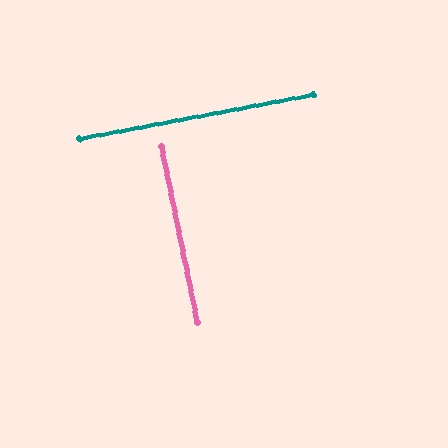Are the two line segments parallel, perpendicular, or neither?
Perpendicular — they meet at approximately 89°.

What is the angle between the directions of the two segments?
Approximately 89 degrees.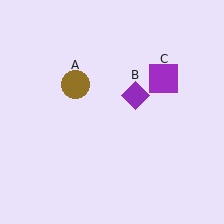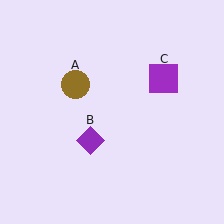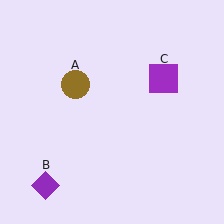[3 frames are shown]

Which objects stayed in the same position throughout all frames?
Brown circle (object A) and purple square (object C) remained stationary.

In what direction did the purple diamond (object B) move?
The purple diamond (object B) moved down and to the left.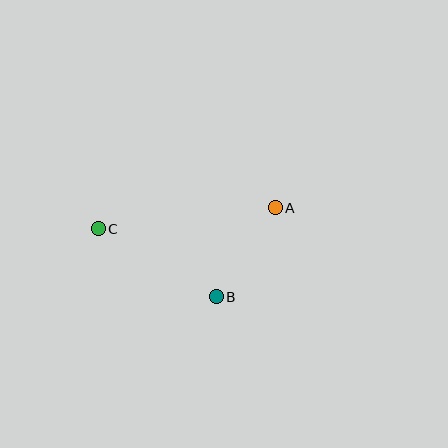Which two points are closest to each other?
Points A and B are closest to each other.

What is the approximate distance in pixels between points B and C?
The distance between B and C is approximately 137 pixels.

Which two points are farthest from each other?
Points A and C are farthest from each other.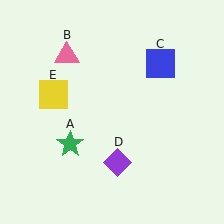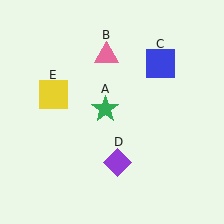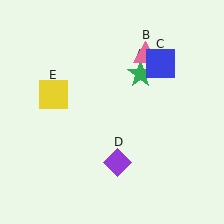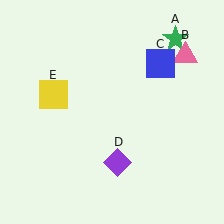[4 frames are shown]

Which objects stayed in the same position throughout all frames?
Blue square (object C) and purple diamond (object D) and yellow square (object E) remained stationary.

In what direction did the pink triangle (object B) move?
The pink triangle (object B) moved right.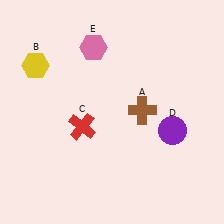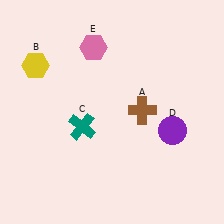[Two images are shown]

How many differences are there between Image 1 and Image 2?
There is 1 difference between the two images.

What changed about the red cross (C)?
In Image 1, C is red. In Image 2, it changed to teal.